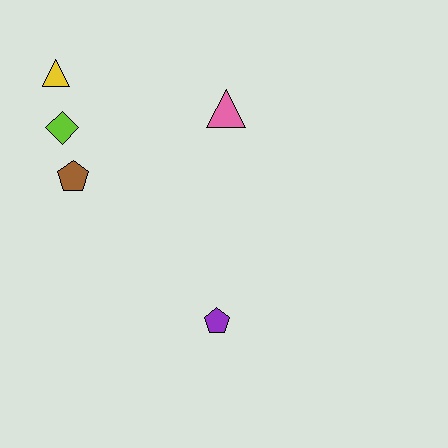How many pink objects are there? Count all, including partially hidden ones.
There is 1 pink object.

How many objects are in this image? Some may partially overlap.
There are 5 objects.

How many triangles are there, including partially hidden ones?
There are 2 triangles.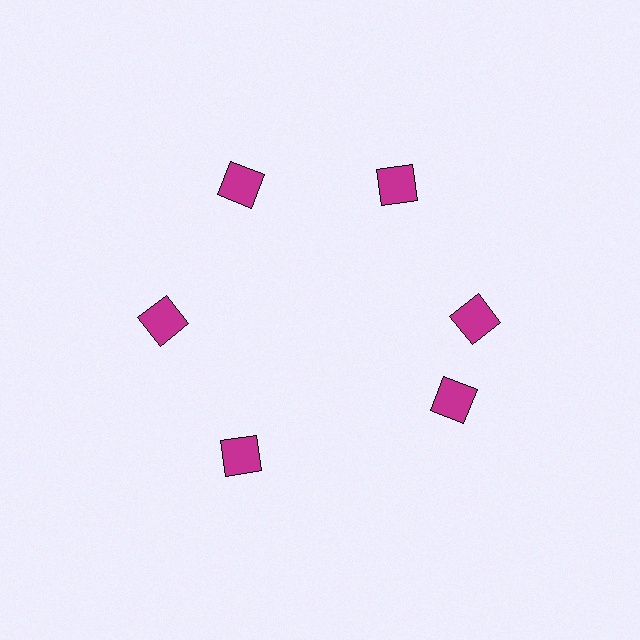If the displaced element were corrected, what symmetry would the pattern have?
It would have 6-fold rotational symmetry — the pattern would map onto itself every 60 degrees.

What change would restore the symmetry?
The symmetry would be restored by rotating it back into even spacing with its neighbors so that all 6 squares sit at equal angles and equal distance from the center.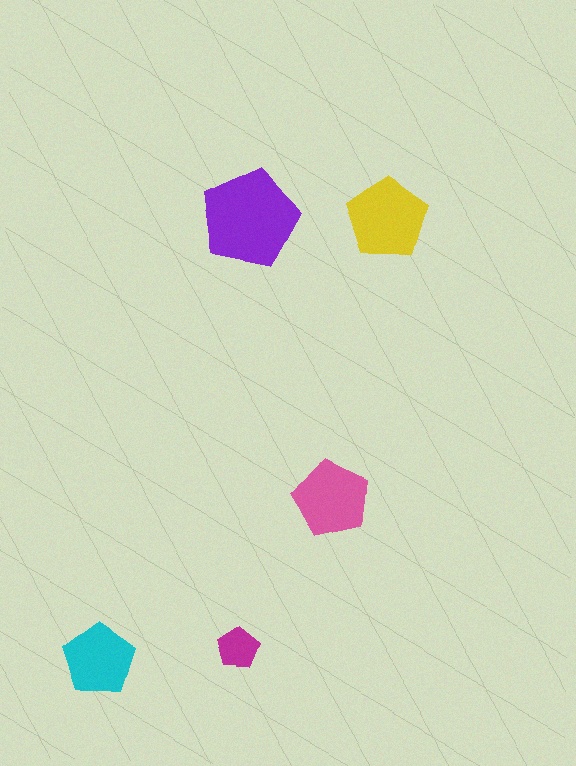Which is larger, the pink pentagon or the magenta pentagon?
The pink one.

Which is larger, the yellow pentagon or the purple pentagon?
The purple one.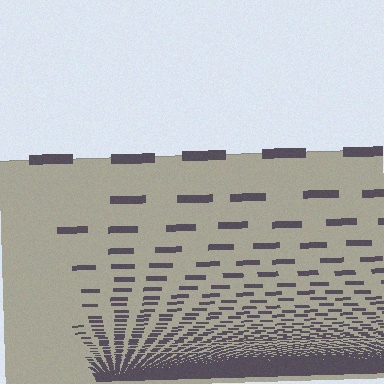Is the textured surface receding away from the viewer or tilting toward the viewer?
The surface appears to tilt toward the viewer. Texture elements get larger and sparser toward the top.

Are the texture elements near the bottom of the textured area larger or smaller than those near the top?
Smaller. The gradient is inverted — elements near the bottom are smaller and denser.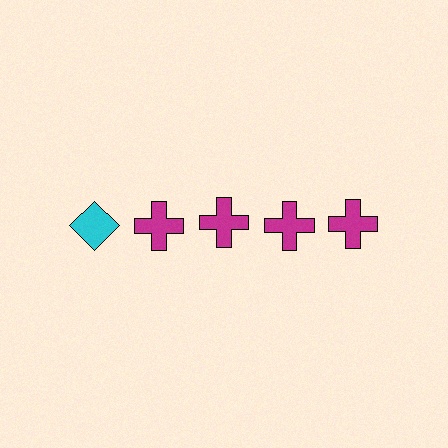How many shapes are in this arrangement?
There are 5 shapes arranged in a grid pattern.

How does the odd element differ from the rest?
It differs in both color (cyan instead of magenta) and shape (diamond instead of cross).